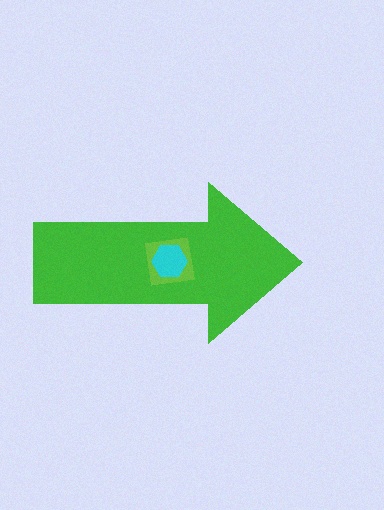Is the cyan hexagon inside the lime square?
Yes.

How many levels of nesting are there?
3.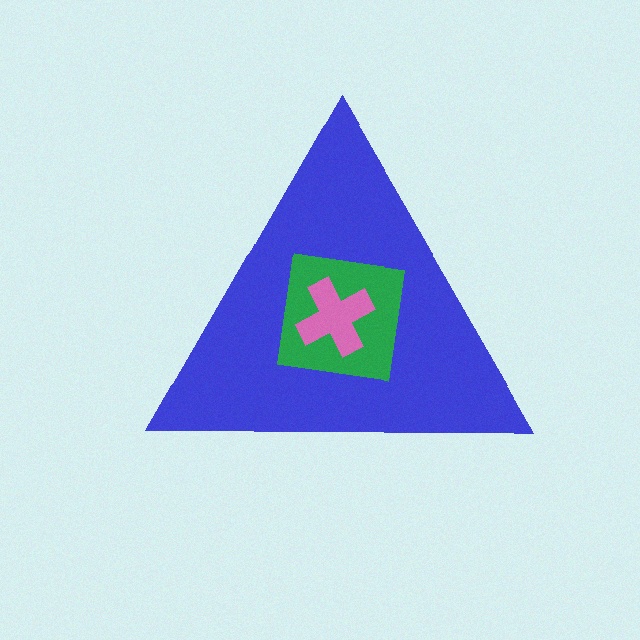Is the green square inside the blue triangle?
Yes.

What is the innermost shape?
The pink cross.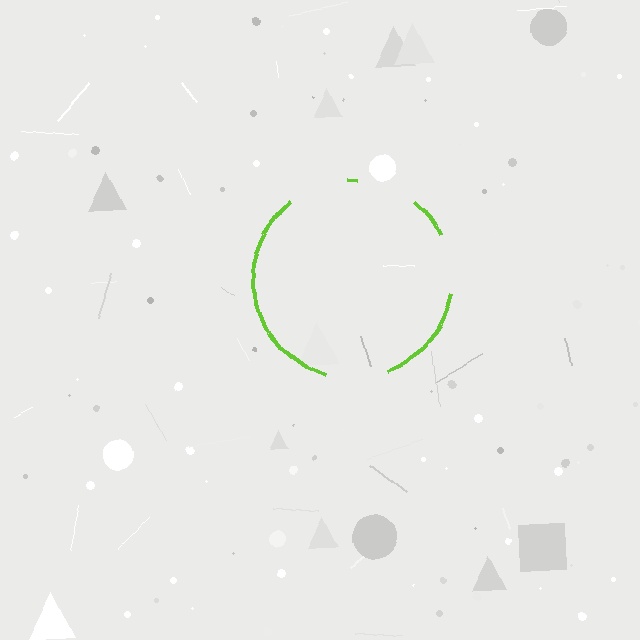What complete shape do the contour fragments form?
The contour fragments form a circle.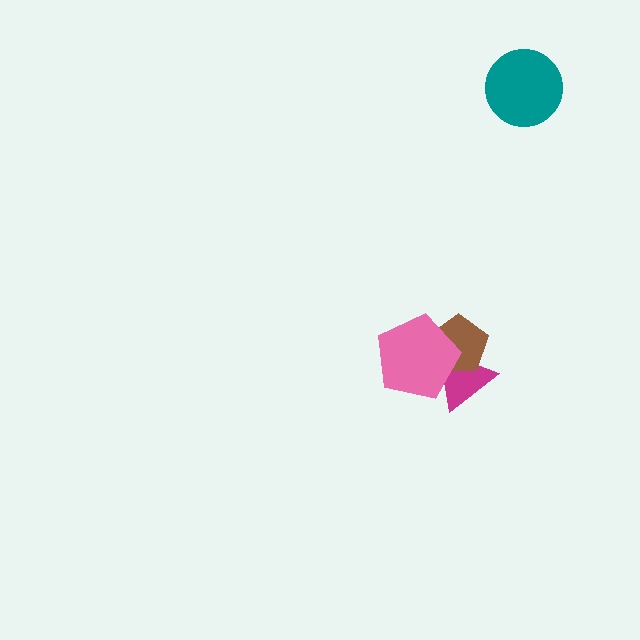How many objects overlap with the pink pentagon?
2 objects overlap with the pink pentagon.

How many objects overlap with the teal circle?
0 objects overlap with the teal circle.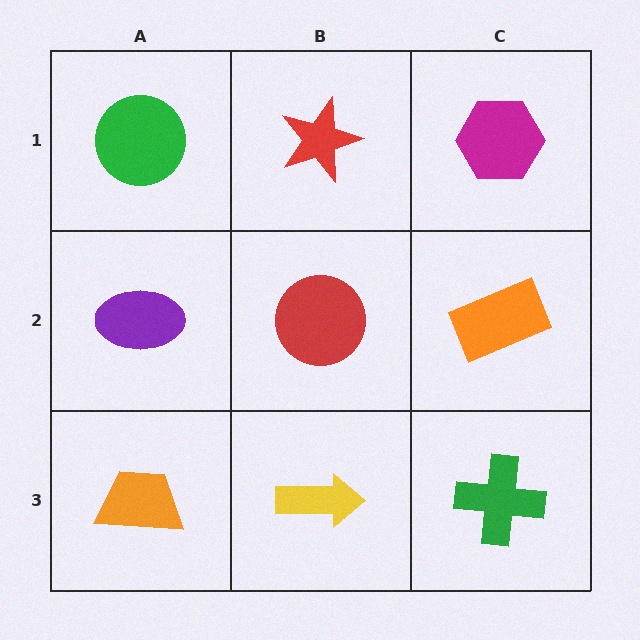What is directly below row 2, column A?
An orange trapezoid.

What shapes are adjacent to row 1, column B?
A red circle (row 2, column B), a green circle (row 1, column A), a magenta hexagon (row 1, column C).